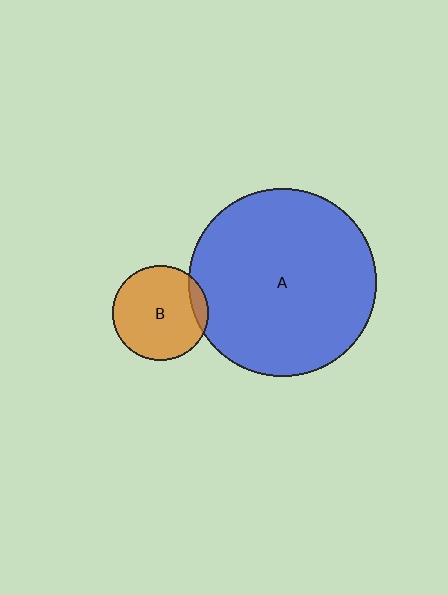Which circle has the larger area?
Circle A (blue).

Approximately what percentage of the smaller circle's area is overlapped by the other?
Approximately 10%.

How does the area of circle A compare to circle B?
Approximately 3.9 times.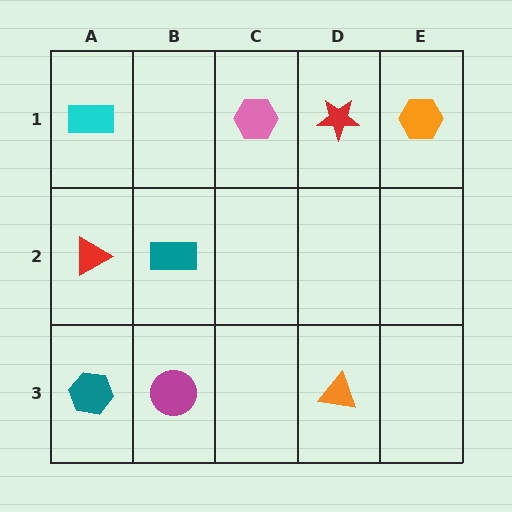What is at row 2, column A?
A red triangle.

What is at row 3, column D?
An orange triangle.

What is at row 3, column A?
A teal hexagon.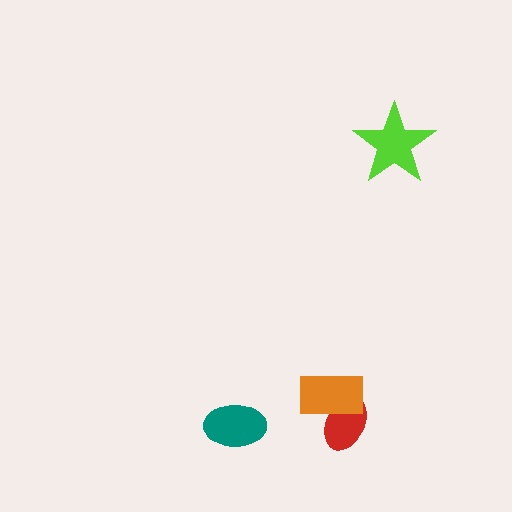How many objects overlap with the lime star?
0 objects overlap with the lime star.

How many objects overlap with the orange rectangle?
1 object overlaps with the orange rectangle.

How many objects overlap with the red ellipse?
1 object overlaps with the red ellipse.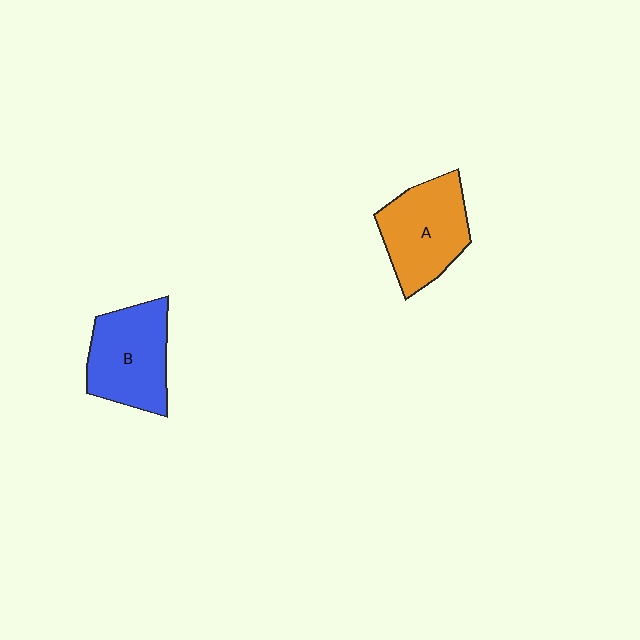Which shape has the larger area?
Shape B (blue).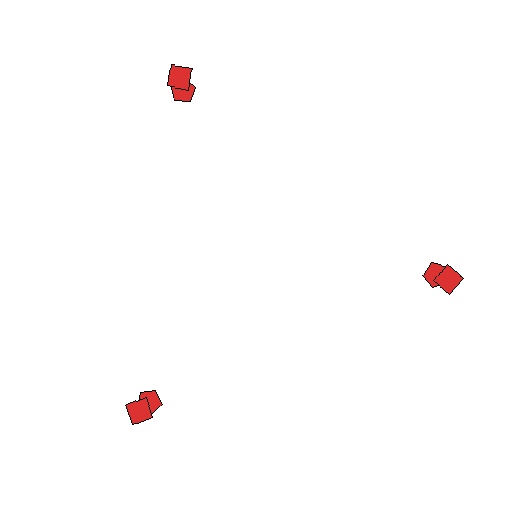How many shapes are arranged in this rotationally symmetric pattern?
There are 6 shapes, arranged in 3 groups of 2.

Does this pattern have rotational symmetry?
Yes, this pattern has 3-fold rotational symmetry. It looks the same after rotating 120 degrees around the center.